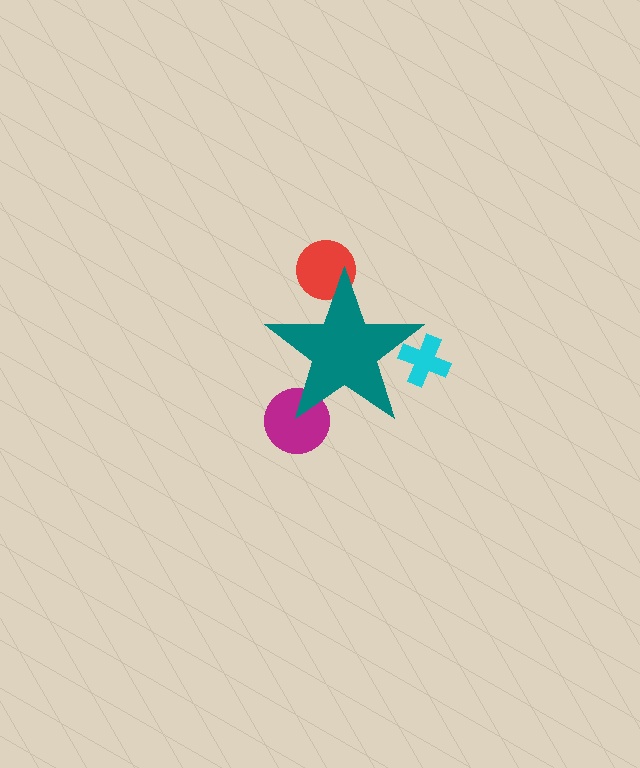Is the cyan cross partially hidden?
Yes, the cyan cross is partially hidden behind the teal star.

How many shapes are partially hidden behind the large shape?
3 shapes are partially hidden.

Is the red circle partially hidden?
Yes, the red circle is partially hidden behind the teal star.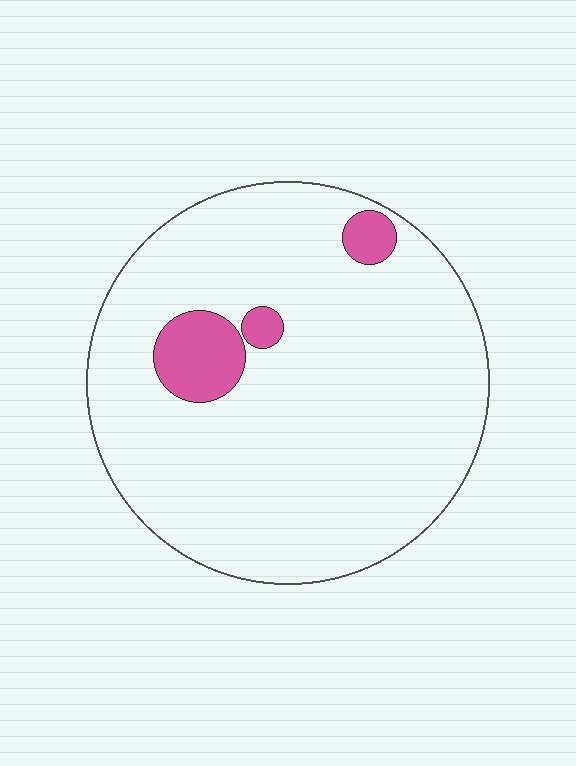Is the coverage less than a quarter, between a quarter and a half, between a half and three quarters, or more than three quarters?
Less than a quarter.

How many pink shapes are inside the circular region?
3.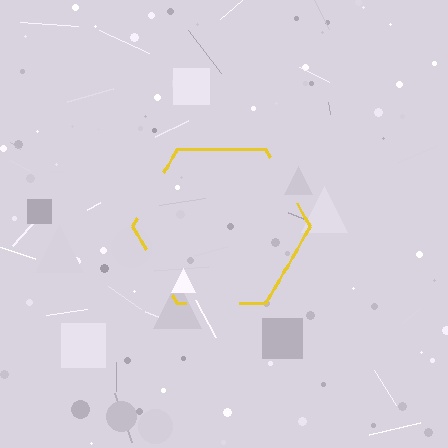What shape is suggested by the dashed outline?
The dashed outline suggests a hexagon.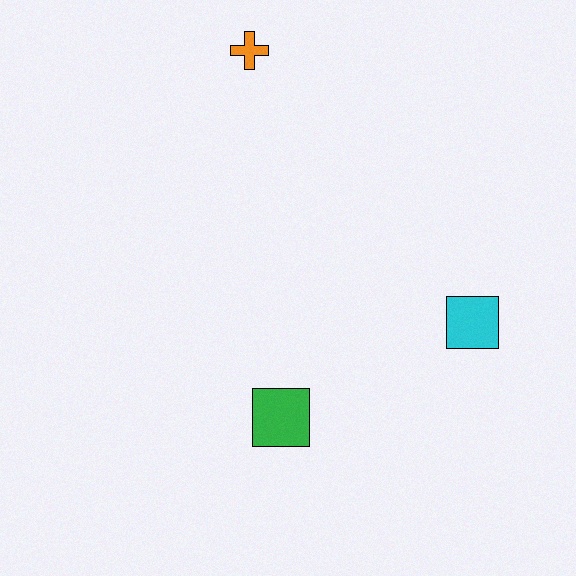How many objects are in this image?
There are 3 objects.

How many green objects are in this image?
There is 1 green object.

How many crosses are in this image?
There is 1 cross.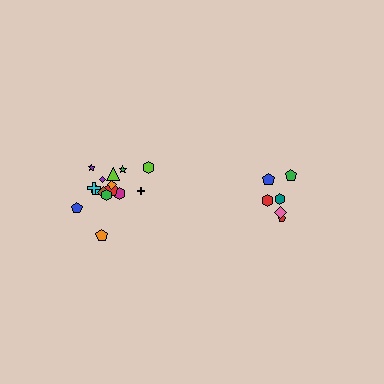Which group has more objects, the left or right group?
The left group.